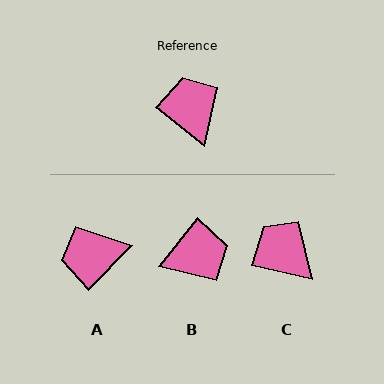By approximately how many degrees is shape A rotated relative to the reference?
Approximately 84 degrees counter-clockwise.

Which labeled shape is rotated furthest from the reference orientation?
B, about 91 degrees away.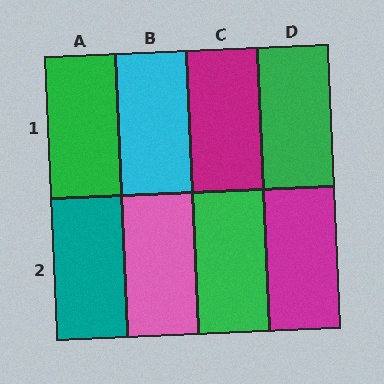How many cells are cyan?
1 cell is cyan.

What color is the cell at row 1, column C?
Magenta.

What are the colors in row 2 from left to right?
Teal, pink, green, magenta.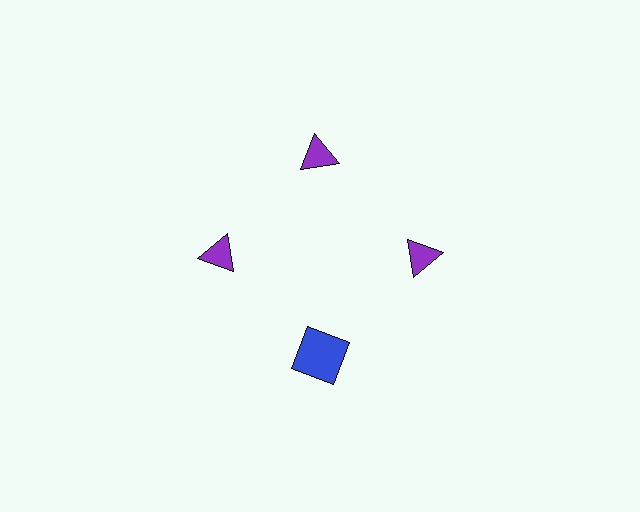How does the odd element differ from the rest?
It differs in both color (blue instead of purple) and shape (square instead of triangle).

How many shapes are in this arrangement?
There are 4 shapes arranged in a ring pattern.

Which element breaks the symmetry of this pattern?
The blue square at roughly the 6 o'clock position breaks the symmetry. All other shapes are purple triangles.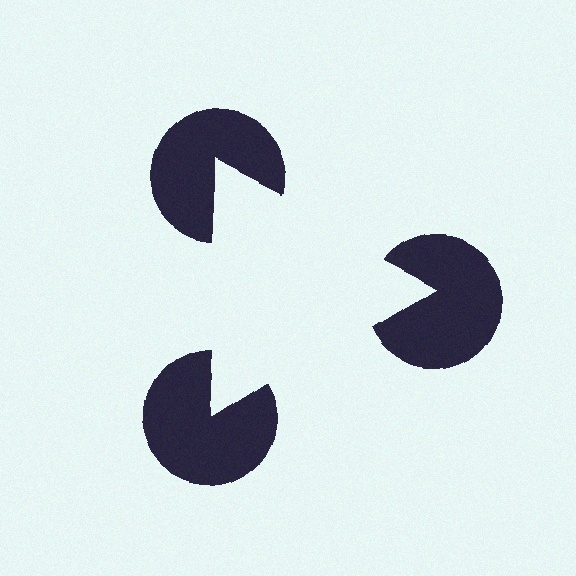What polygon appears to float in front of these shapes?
An illusory triangle — its edges are inferred from the aligned wedge cuts in the pac-man discs, not physically drawn.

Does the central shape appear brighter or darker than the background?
It typically appears slightly brighter than the background, even though no actual brightness change is drawn.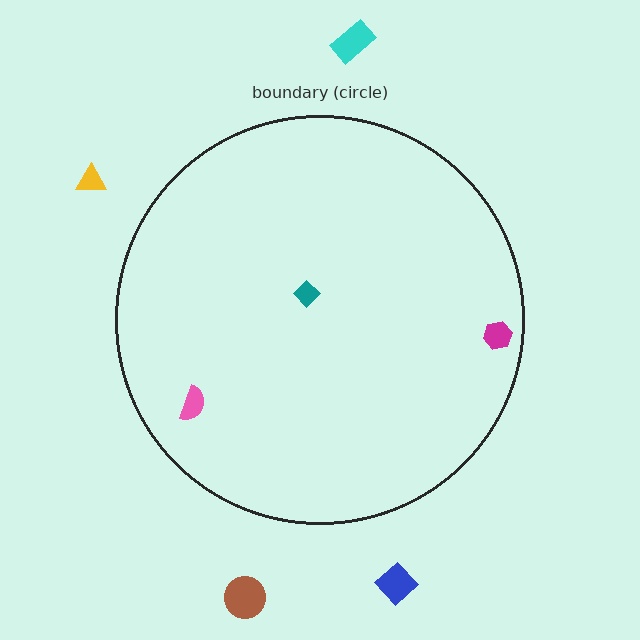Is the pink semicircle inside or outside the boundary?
Inside.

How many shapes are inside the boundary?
3 inside, 4 outside.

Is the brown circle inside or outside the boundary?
Outside.